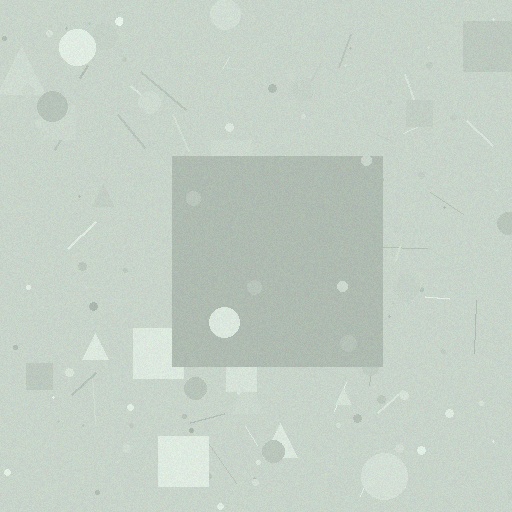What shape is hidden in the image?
A square is hidden in the image.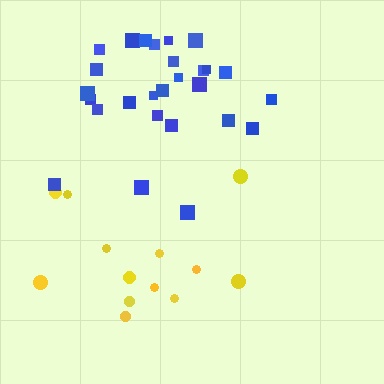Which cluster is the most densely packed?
Blue.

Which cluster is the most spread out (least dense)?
Yellow.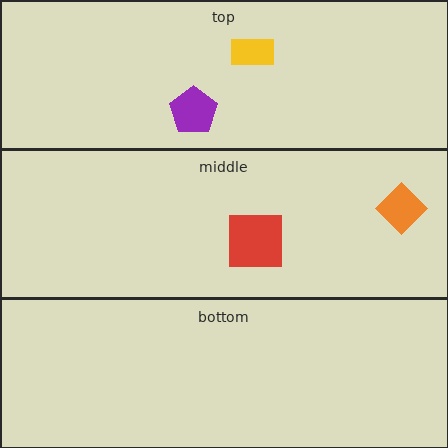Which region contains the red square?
The middle region.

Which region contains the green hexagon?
The middle region.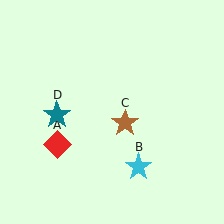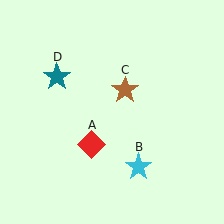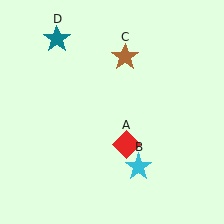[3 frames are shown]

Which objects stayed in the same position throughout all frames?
Cyan star (object B) remained stationary.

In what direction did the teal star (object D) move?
The teal star (object D) moved up.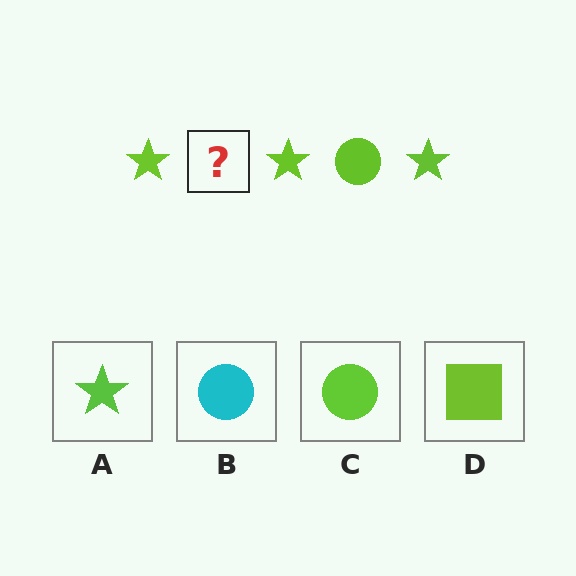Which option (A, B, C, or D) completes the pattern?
C.